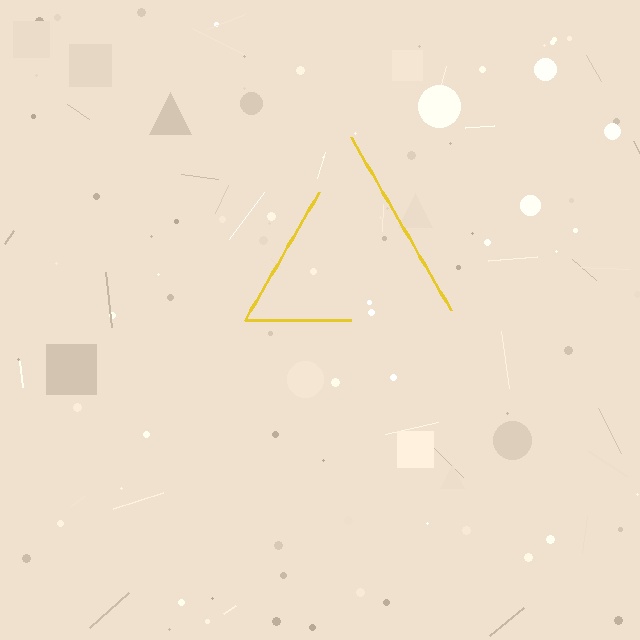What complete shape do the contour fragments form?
The contour fragments form a triangle.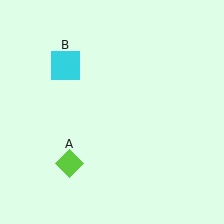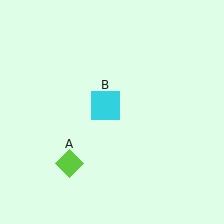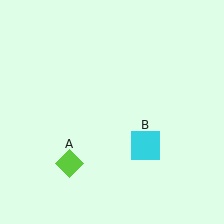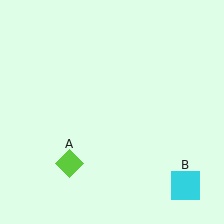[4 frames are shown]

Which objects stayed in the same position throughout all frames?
Lime diamond (object A) remained stationary.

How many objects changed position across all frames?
1 object changed position: cyan square (object B).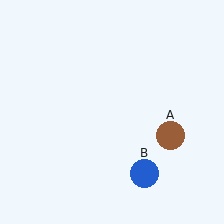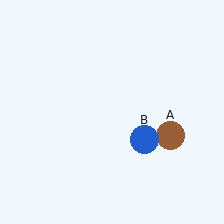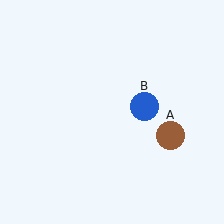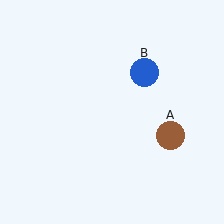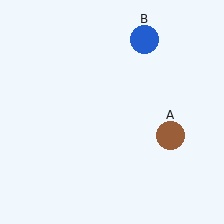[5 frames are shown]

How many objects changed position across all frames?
1 object changed position: blue circle (object B).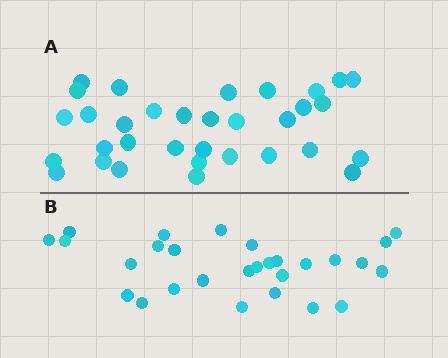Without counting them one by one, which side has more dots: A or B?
Region A (the top region) has more dots.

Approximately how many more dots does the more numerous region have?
Region A has about 5 more dots than region B.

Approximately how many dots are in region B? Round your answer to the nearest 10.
About 30 dots. (The exact count is 28, which rounds to 30.)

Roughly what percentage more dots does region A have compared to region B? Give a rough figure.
About 20% more.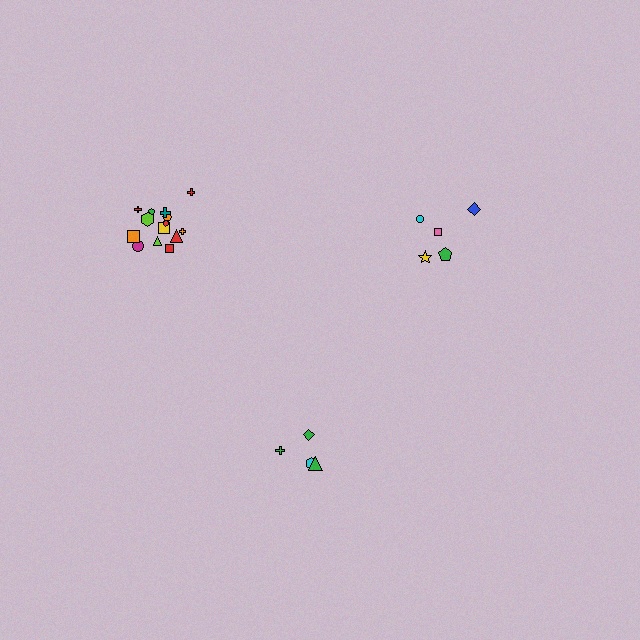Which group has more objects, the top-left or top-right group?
The top-left group.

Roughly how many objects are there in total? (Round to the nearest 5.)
Roughly 25 objects in total.